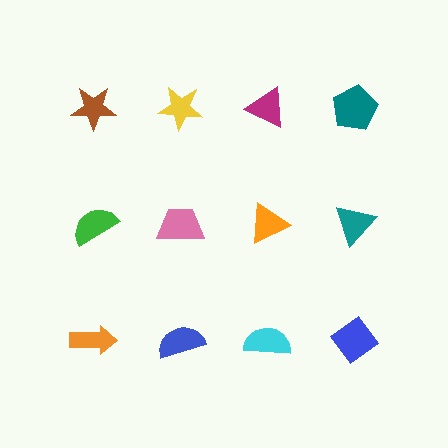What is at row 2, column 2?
A pink trapezoid.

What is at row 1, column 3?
A magenta triangle.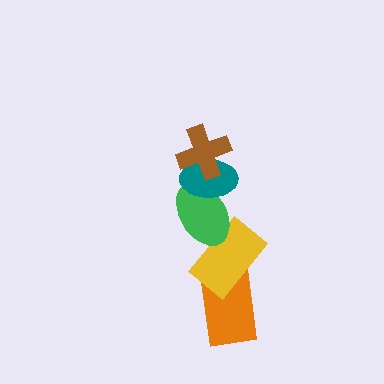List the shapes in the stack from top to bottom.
From top to bottom: the brown cross, the teal ellipse, the green ellipse, the yellow rectangle, the orange rectangle.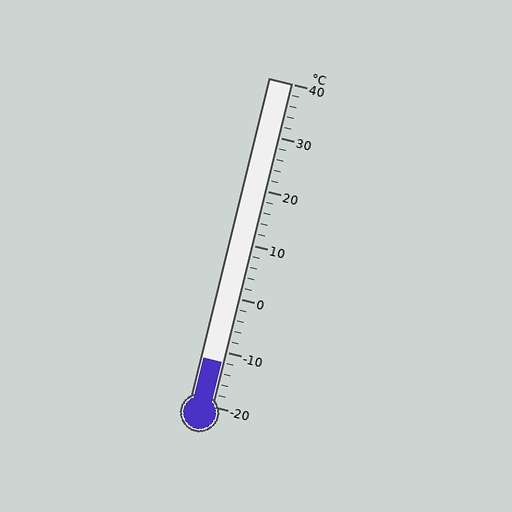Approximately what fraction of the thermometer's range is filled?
The thermometer is filled to approximately 15% of its range.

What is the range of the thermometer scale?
The thermometer scale ranges from -20°C to 40°C.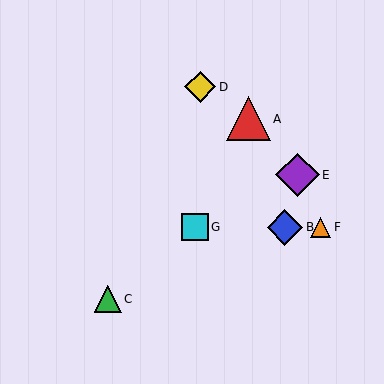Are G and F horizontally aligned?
Yes, both are at y≈227.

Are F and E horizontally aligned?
No, F is at y≈227 and E is at y≈175.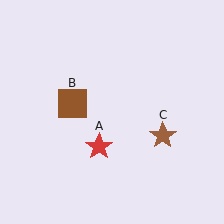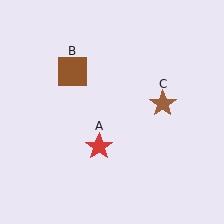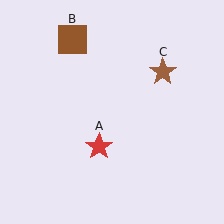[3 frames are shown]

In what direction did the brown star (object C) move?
The brown star (object C) moved up.